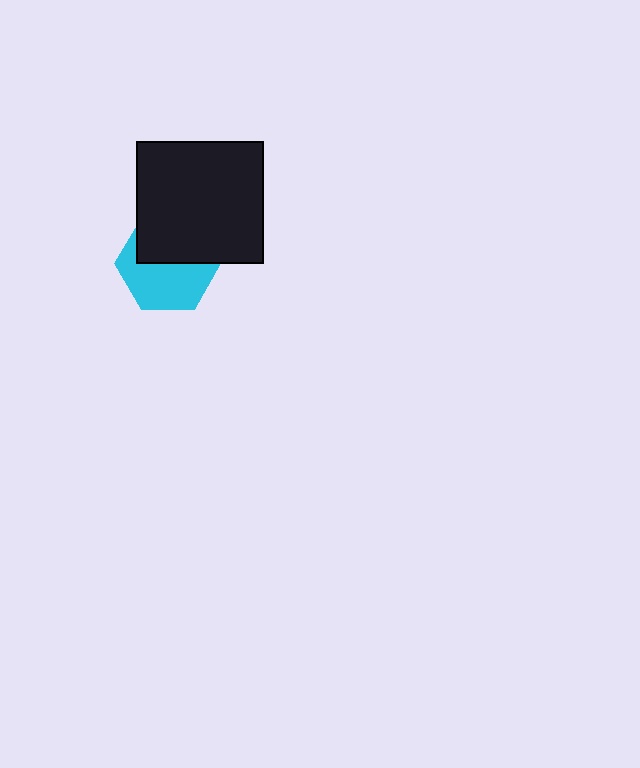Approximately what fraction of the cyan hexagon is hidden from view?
Roughly 45% of the cyan hexagon is hidden behind the black rectangle.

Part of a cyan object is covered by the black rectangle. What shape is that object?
It is a hexagon.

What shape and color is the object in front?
The object in front is a black rectangle.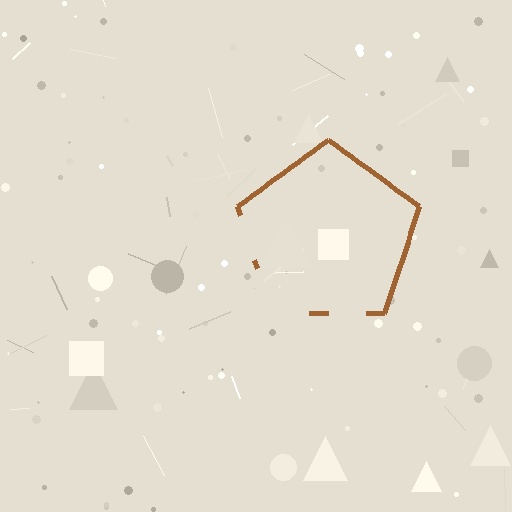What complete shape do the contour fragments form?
The contour fragments form a pentagon.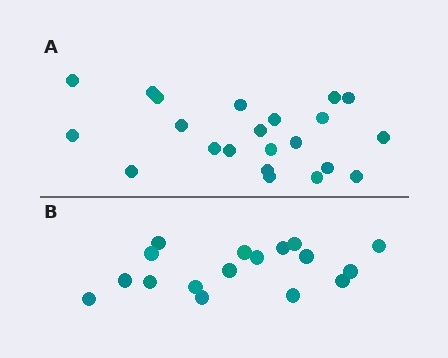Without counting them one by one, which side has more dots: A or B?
Region A (the top region) has more dots.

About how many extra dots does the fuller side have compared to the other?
Region A has about 5 more dots than region B.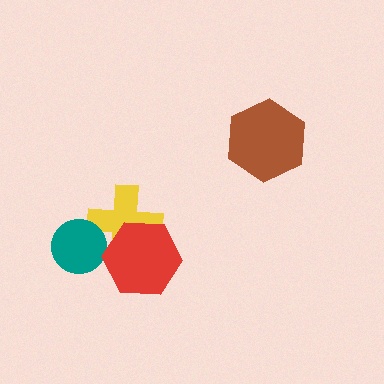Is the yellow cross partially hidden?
Yes, it is partially covered by another shape.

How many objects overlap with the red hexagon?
1 object overlaps with the red hexagon.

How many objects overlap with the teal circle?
1 object overlaps with the teal circle.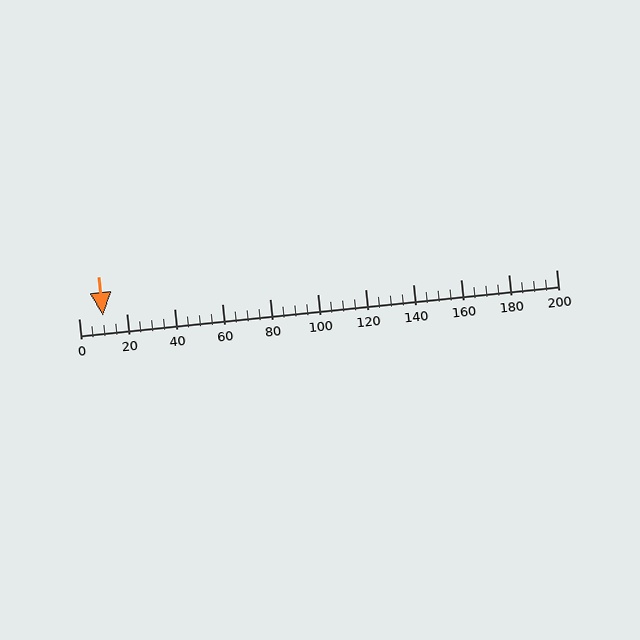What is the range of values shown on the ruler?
The ruler shows values from 0 to 200.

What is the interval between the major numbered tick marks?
The major tick marks are spaced 20 units apart.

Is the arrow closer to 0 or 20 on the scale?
The arrow is closer to 20.